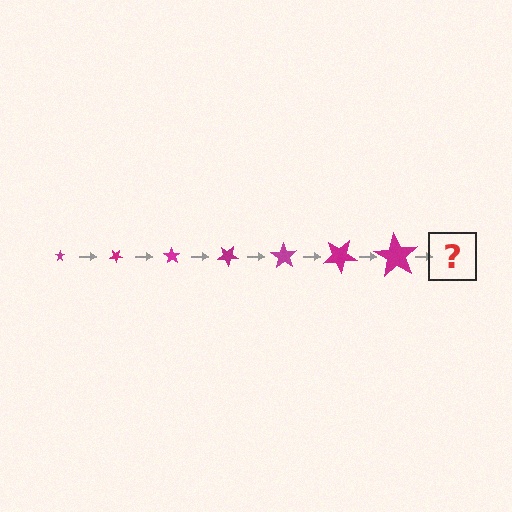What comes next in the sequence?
The next element should be a star, larger than the previous one and rotated 245 degrees from the start.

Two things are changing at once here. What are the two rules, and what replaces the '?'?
The two rules are that the star grows larger each step and it rotates 35 degrees each step. The '?' should be a star, larger than the previous one and rotated 245 degrees from the start.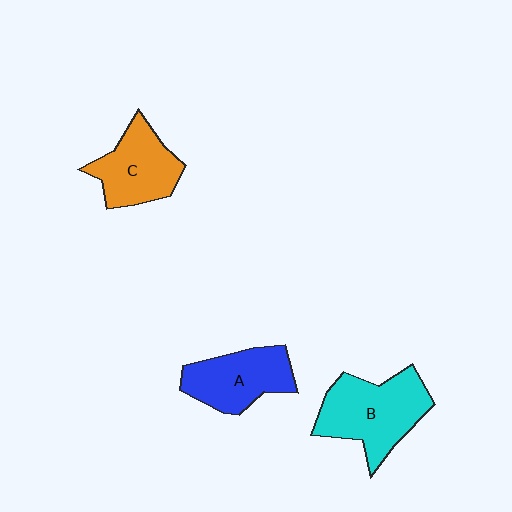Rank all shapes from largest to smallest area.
From largest to smallest: B (cyan), A (blue), C (orange).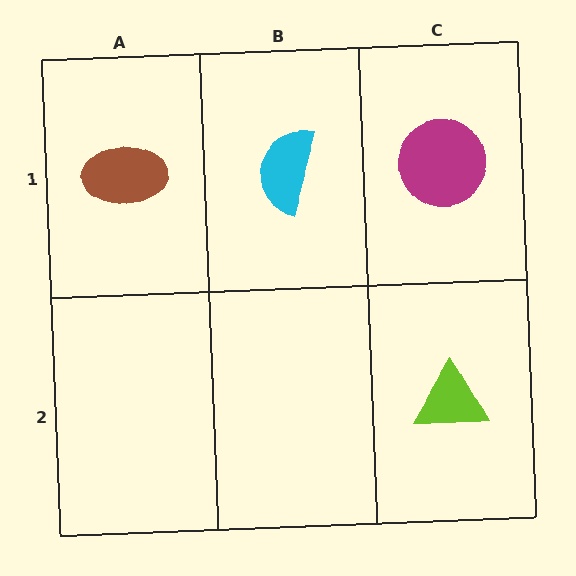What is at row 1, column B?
A cyan semicircle.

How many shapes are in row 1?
3 shapes.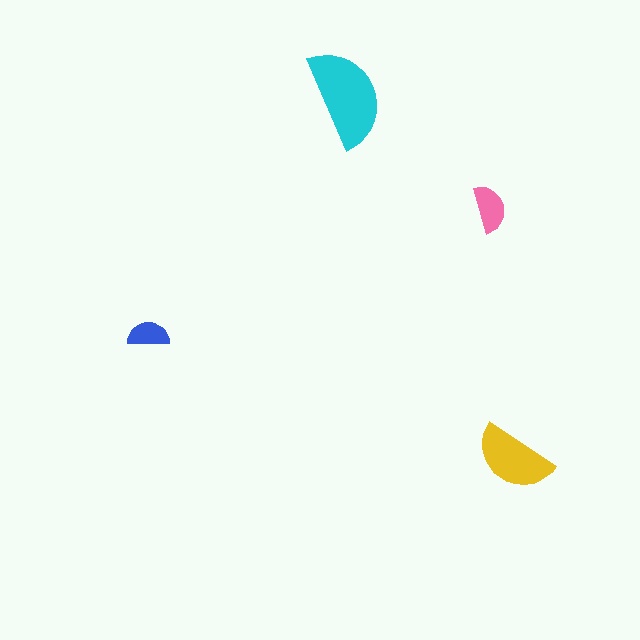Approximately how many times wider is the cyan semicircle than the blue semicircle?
About 2.5 times wider.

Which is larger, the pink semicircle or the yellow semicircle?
The yellow one.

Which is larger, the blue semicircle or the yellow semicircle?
The yellow one.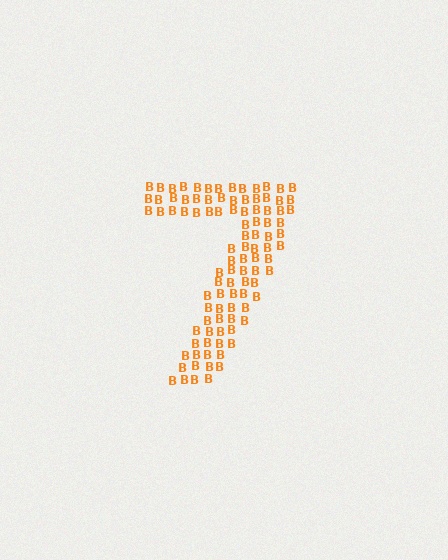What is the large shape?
The large shape is the digit 7.